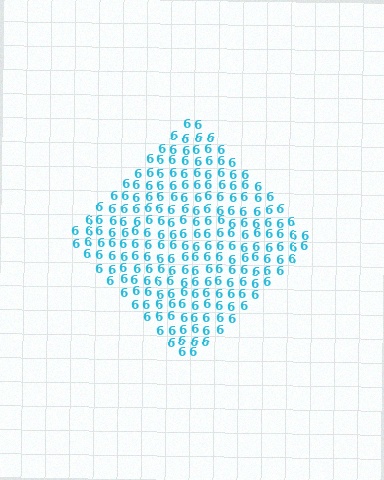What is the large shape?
The large shape is a diamond.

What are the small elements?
The small elements are digit 6's.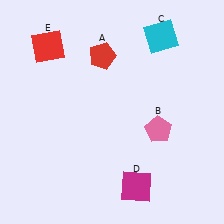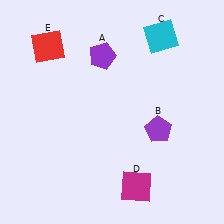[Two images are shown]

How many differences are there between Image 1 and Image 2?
There are 2 differences between the two images.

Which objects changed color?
A changed from red to purple. B changed from pink to purple.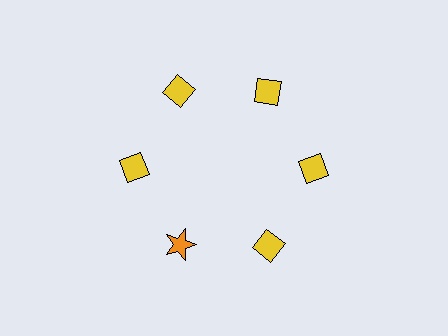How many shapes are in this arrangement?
There are 6 shapes arranged in a ring pattern.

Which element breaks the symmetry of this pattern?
The orange star at roughly the 7 o'clock position breaks the symmetry. All other shapes are yellow diamonds.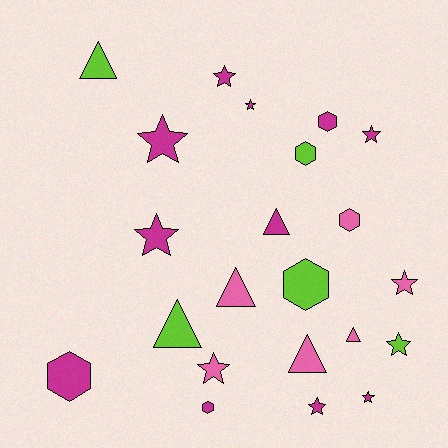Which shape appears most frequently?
Star, with 10 objects.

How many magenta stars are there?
There are 7 magenta stars.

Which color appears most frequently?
Magenta, with 11 objects.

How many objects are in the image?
There are 22 objects.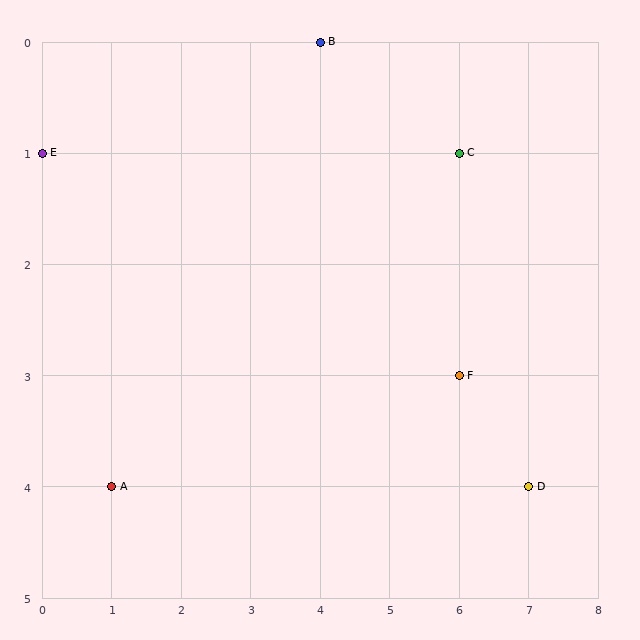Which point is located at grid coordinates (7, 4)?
Point D is at (7, 4).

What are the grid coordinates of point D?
Point D is at grid coordinates (7, 4).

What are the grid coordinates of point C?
Point C is at grid coordinates (6, 1).